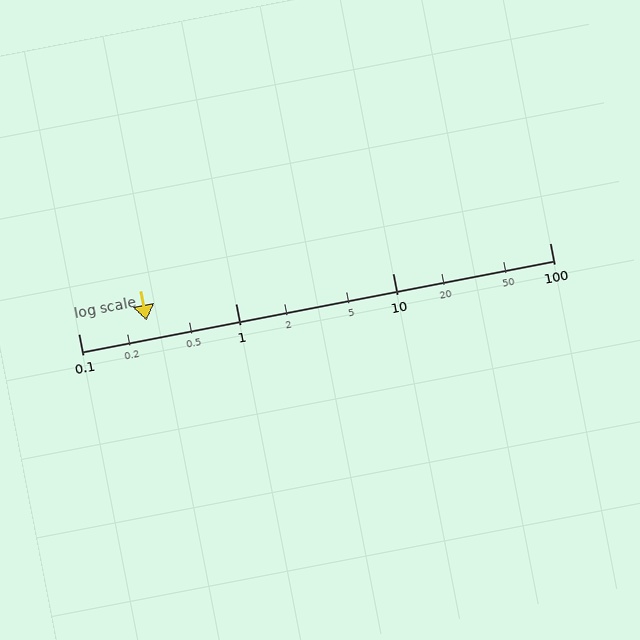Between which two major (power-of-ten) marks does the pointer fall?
The pointer is between 0.1 and 1.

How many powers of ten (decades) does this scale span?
The scale spans 3 decades, from 0.1 to 100.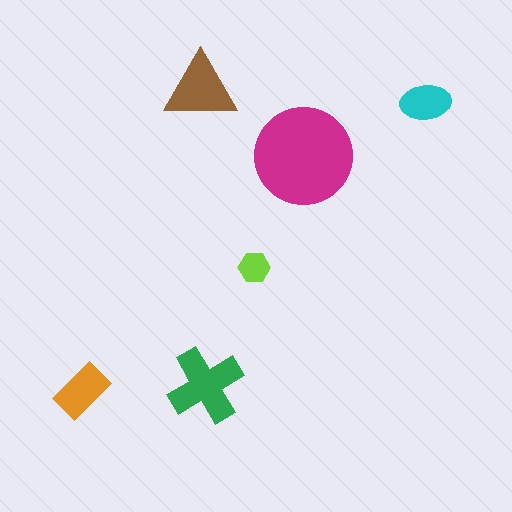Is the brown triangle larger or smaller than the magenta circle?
Smaller.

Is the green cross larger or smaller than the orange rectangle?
Larger.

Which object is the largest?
The magenta circle.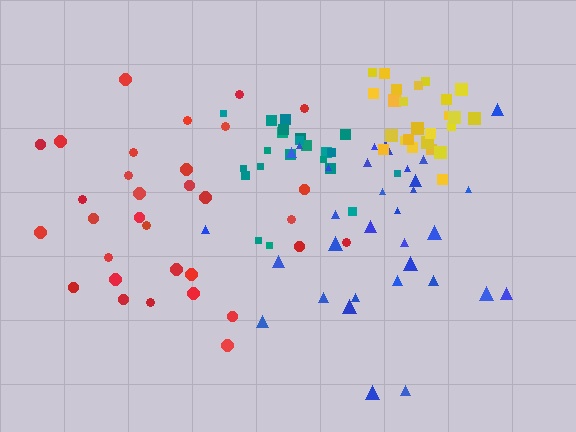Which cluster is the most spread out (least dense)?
Red.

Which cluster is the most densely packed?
Yellow.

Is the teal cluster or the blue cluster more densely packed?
Teal.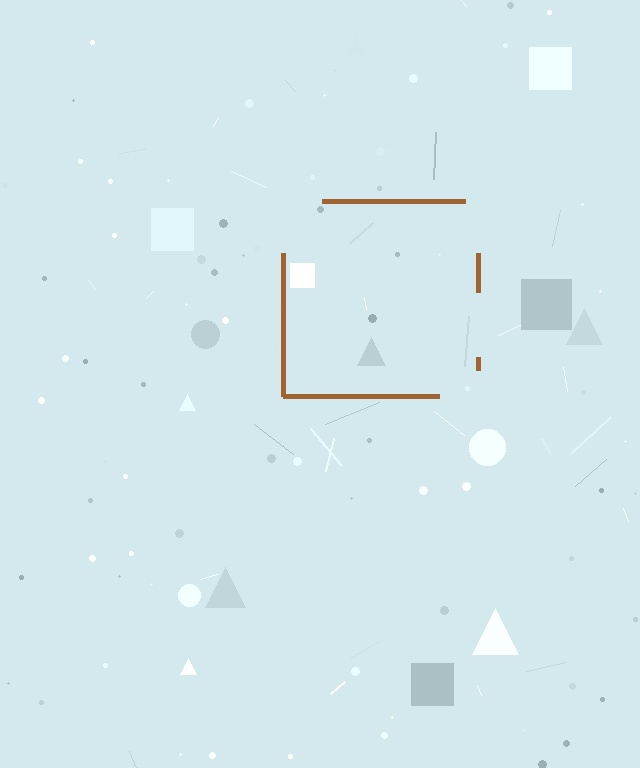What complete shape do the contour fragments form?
The contour fragments form a square.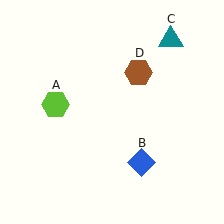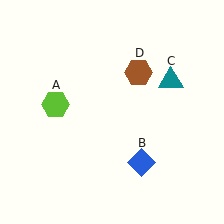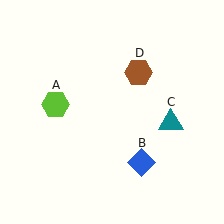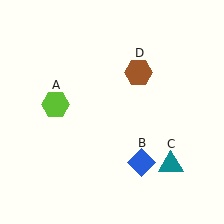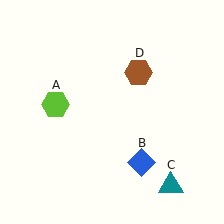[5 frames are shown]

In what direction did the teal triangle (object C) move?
The teal triangle (object C) moved down.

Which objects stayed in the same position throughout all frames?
Lime hexagon (object A) and blue diamond (object B) and brown hexagon (object D) remained stationary.